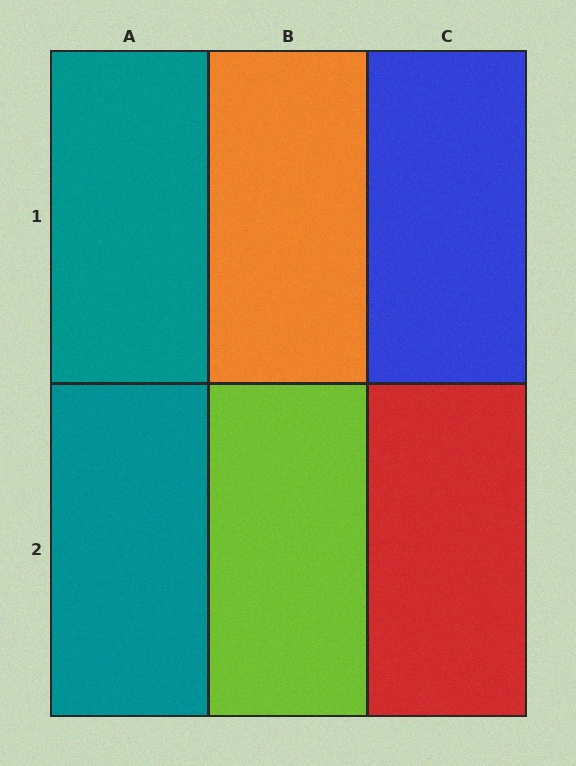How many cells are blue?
1 cell is blue.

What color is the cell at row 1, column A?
Teal.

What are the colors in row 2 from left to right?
Teal, lime, red.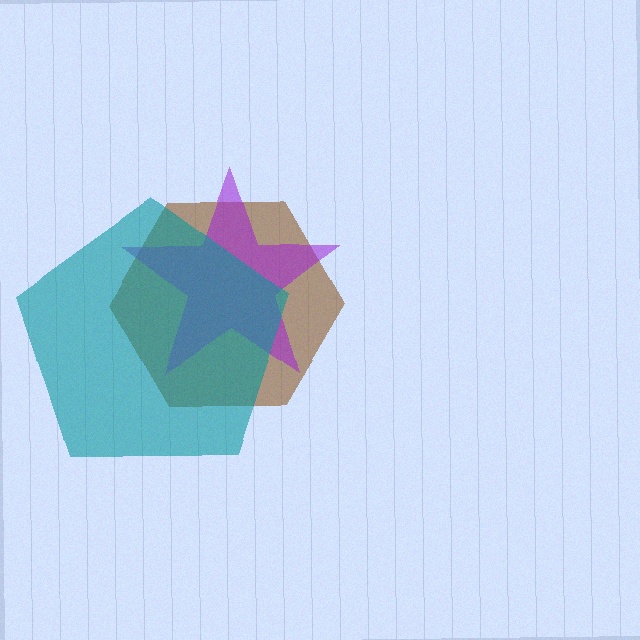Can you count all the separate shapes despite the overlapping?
Yes, there are 3 separate shapes.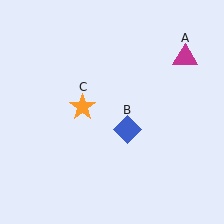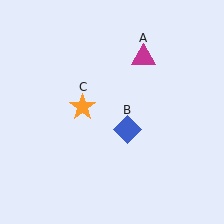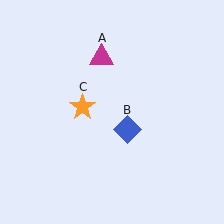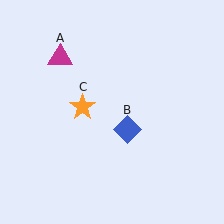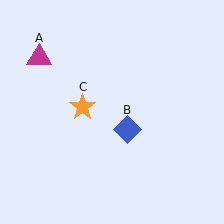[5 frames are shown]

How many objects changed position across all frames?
1 object changed position: magenta triangle (object A).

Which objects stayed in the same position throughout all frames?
Blue diamond (object B) and orange star (object C) remained stationary.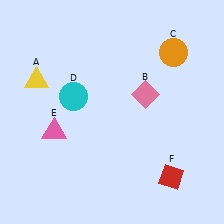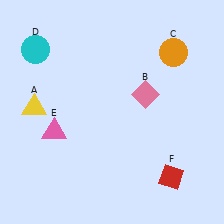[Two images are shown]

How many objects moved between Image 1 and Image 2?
2 objects moved between the two images.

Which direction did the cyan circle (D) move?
The cyan circle (D) moved up.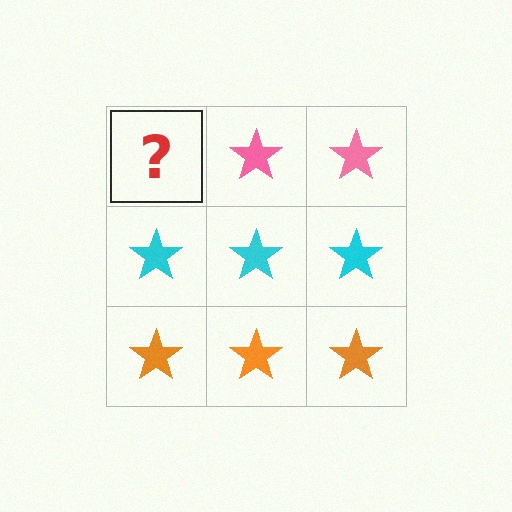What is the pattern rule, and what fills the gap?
The rule is that each row has a consistent color. The gap should be filled with a pink star.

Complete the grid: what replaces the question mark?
The question mark should be replaced with a pink star.